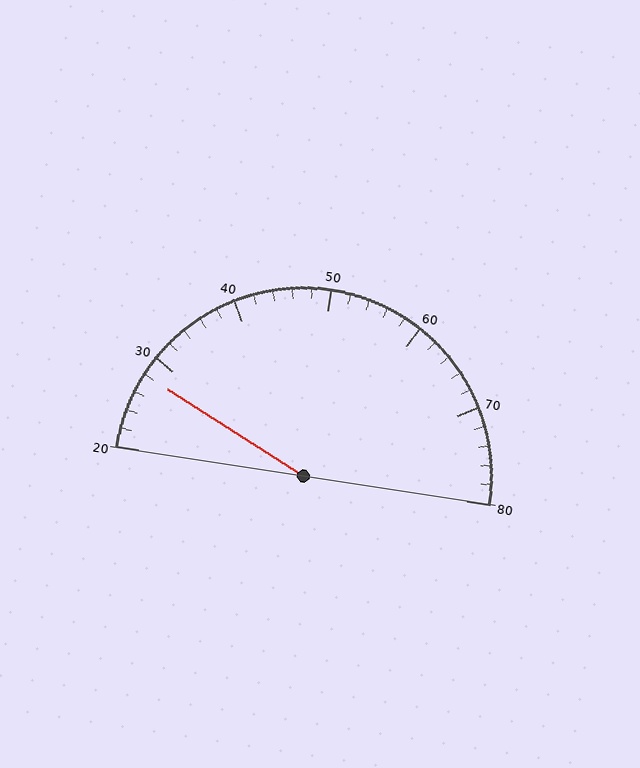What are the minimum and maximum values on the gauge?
The gauge ranges from 20 to 80.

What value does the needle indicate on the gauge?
The needle indicates approximately 28.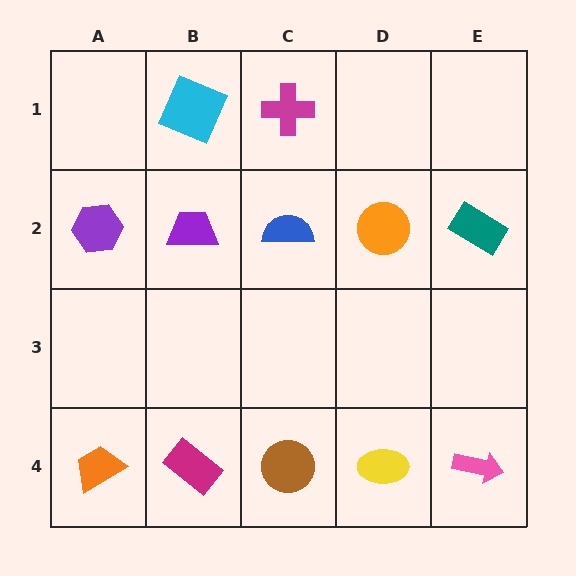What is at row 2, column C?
A blue semicircle.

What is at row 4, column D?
A yellow ellipse.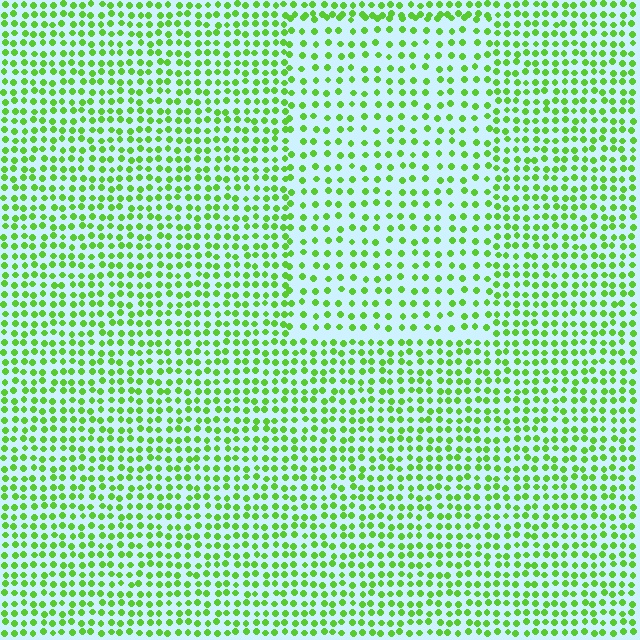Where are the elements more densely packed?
The elements are more densely packed outside the rectangle boundary.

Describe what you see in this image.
The image contains small lime elements arranged at two different densities. A rectangle-shaped region is visible where the elements are less densely packed than the surrounding area.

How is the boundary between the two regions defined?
The boundary is defined by a change in element density (approximately 1.6x ratio). All elements are the same color, size, and shape.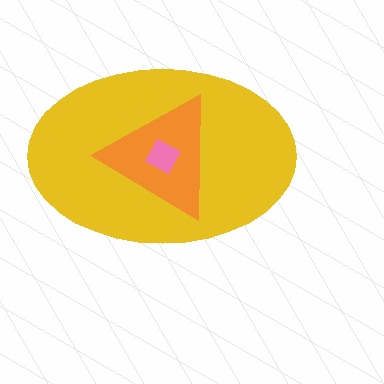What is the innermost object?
The pink diamond.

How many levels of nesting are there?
3.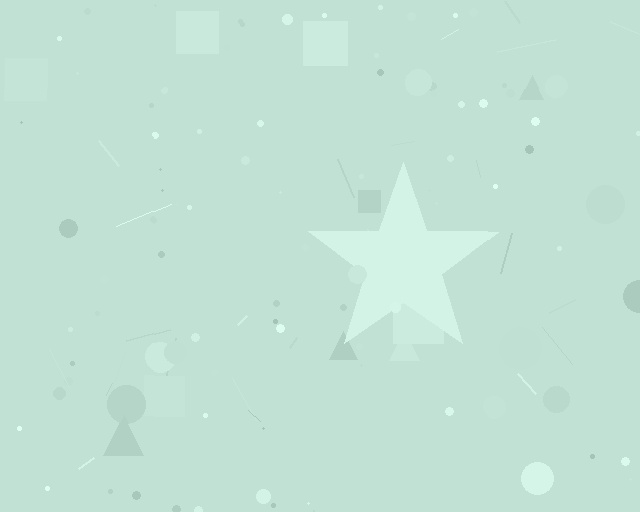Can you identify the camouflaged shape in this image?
The camouflaged shape is a star.